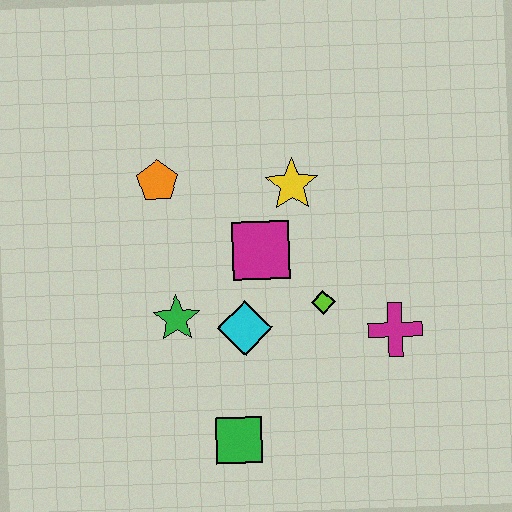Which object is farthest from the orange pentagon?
The magenta cross is farthest from the orange pentagon.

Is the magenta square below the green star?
No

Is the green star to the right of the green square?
No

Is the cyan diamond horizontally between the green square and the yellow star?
Yes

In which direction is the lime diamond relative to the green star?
The lime diamond is to the right of the green star.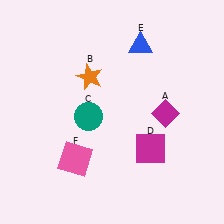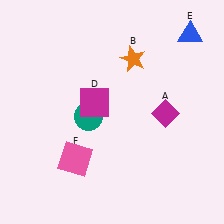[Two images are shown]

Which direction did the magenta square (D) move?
The magenta square (D) moved left.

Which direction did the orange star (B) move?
The orange star (B) moved right.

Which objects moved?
The objects that moved are: the orange star (B), the magenta square (D), the blue triangle (E).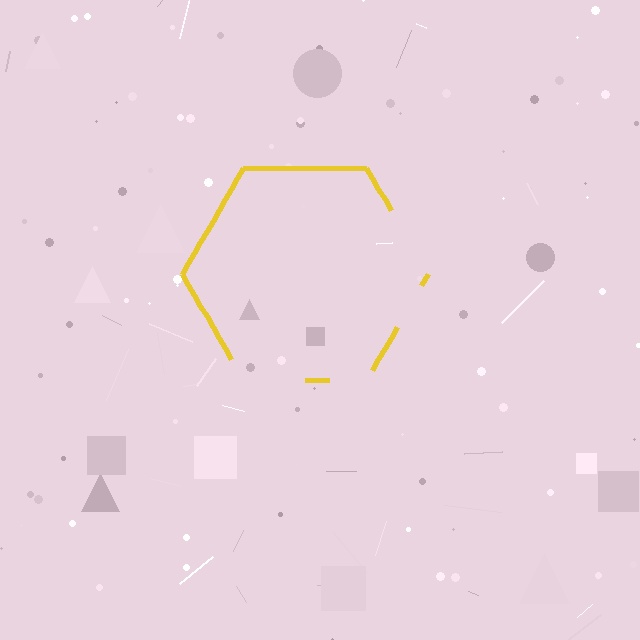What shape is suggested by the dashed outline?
The dashed outline suggests a hexagon.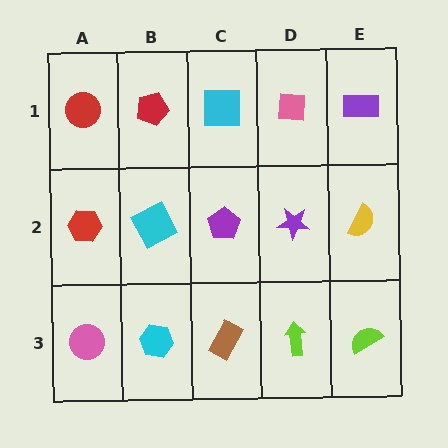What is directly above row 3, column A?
A red hexagon.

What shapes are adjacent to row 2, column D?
A pink square (row 1, column D), a lime arrow (row 3, column D), a purple pentagon (row 2, column C), a yellow semicircle (row 2, column E).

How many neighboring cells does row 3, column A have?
2.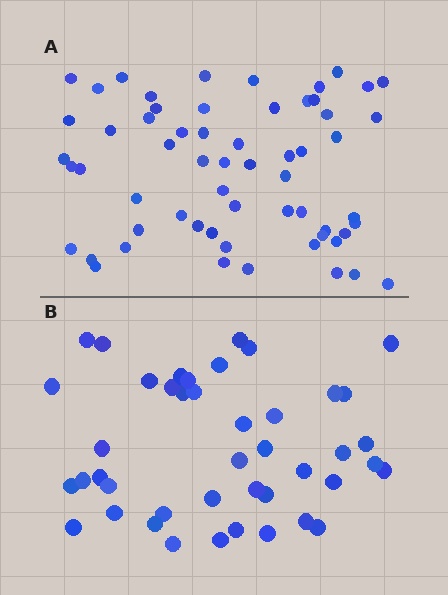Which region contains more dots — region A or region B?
Region A (the top region) has more dots.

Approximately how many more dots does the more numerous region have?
Region A has approximately 15 more dots than region B.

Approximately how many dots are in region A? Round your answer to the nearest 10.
About 60 dots.